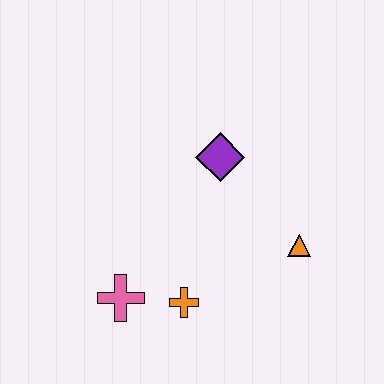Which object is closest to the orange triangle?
The purple diamond is closest to the orange triangle.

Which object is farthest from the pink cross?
The orange triangle is farthest from the pink cross.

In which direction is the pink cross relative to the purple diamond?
The pink cross is below the purple diamond.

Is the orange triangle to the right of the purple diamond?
Yes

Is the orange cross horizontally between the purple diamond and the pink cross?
Yes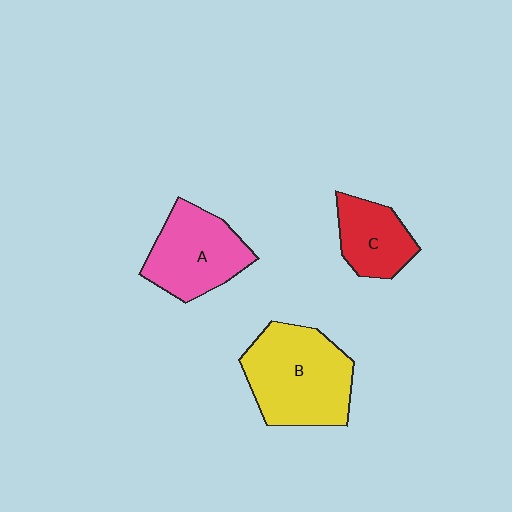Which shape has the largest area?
Shape B (yellow).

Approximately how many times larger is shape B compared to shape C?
Approximately 1.9 times.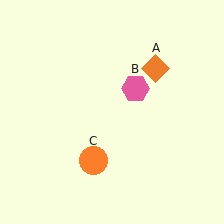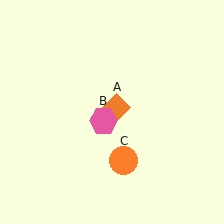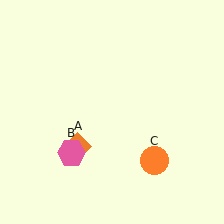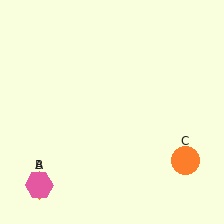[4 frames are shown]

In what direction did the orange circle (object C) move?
The orange circle (object C) moved right.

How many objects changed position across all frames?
3 objects changed position: orange diamond (object A), pink hexagon (object B), orange circle (object C).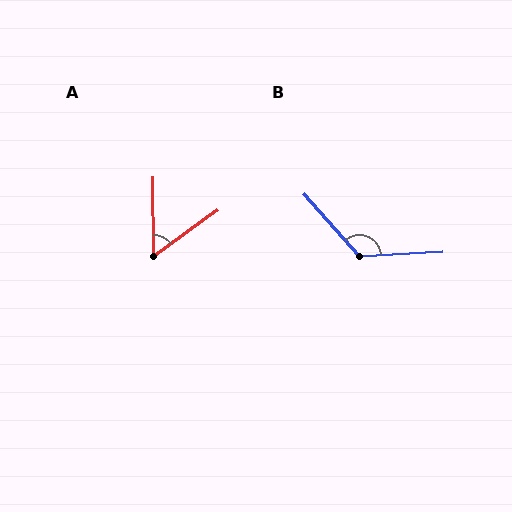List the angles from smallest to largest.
A (55°), B (128°).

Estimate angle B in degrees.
Approximately 128 degrees.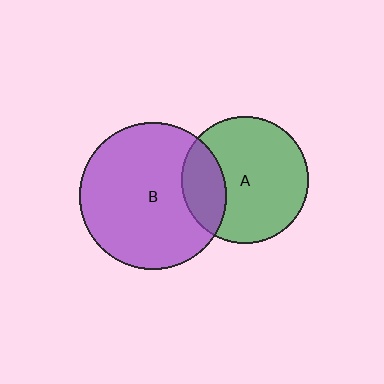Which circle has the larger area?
Circle B (purple).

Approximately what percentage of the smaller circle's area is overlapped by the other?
Approximately 25%.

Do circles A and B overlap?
Yes.